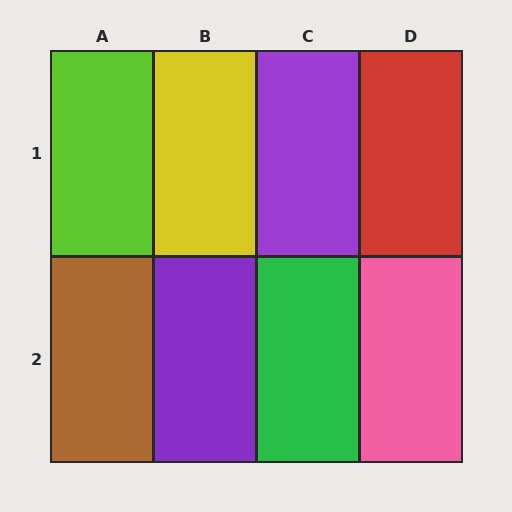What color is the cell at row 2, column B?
Purple.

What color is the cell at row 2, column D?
Pink.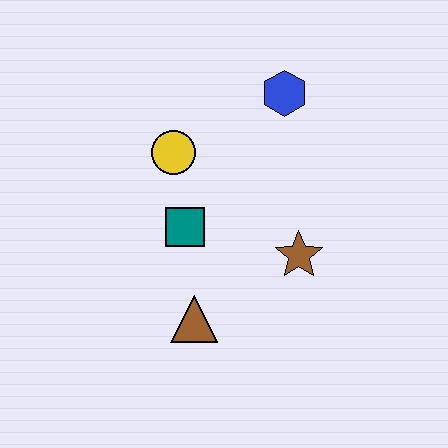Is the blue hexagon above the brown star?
Yes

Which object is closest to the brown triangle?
The teal square is closest to the brown triangle.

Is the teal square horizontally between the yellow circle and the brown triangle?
Yes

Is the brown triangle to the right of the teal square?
Yes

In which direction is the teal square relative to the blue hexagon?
The teal square is below the blue hexagon.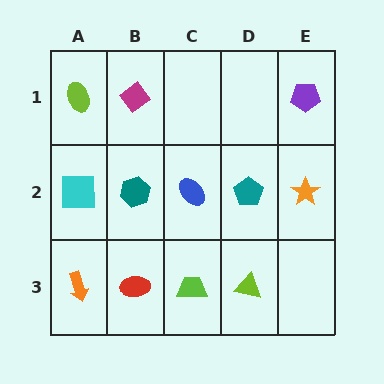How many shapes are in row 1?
3 shapes.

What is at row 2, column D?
A teal pentagon.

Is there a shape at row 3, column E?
No, that cell is empty.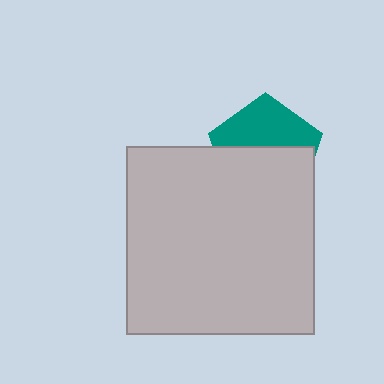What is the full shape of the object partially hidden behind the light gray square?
The partially hidden object is a teal pentagon.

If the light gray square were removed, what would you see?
You would see the complete teal pentagon.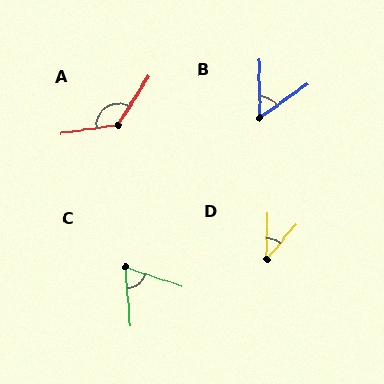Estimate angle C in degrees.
Approximately 67 degrees.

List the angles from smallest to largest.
D (38°), B (55°), C (67°), A (131°).